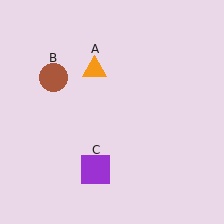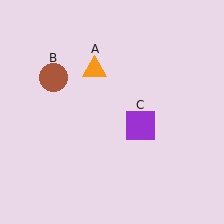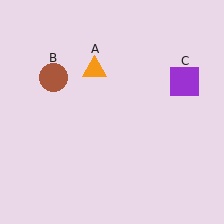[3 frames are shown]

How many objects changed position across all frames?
1 object changed position: purple square (object C).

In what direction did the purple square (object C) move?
The purple square (object C) moved up and to the right.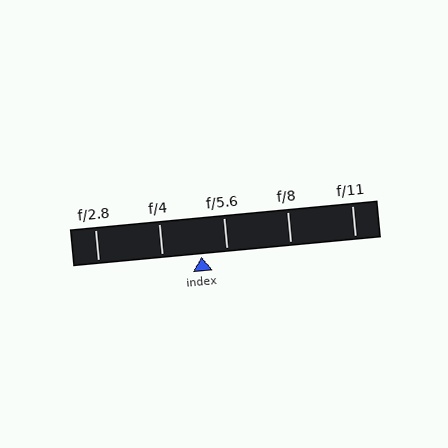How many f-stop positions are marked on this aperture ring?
There are 5 f-stop positions marked.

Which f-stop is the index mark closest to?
The index mark is closest to f/5.6.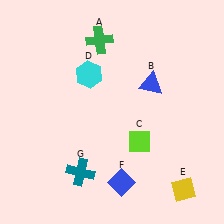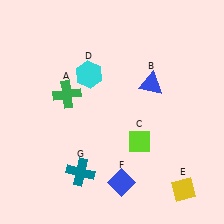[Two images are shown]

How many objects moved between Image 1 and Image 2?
1 object moved between the two images.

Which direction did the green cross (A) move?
The green cross (A) moved down.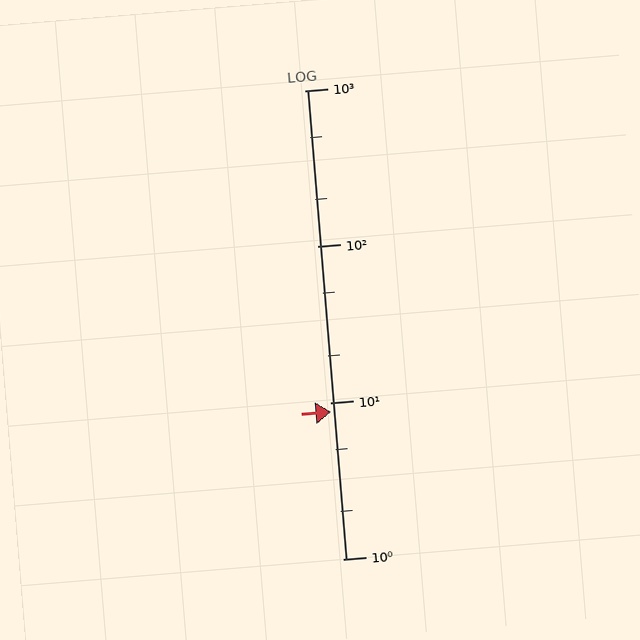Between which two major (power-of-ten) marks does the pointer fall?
The pointer is between 1 and 10.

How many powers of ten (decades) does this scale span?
The scale spans 3 decades, from 1 to 1000.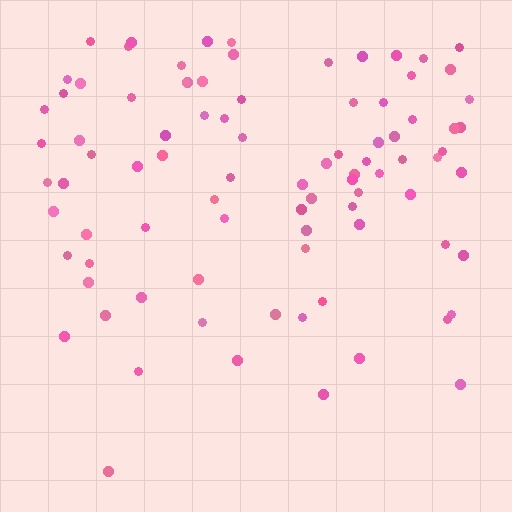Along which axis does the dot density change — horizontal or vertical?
Vertical.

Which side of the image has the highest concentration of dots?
The top.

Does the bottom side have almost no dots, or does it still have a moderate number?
Still a moderate number, just noticeably fewer than the top.